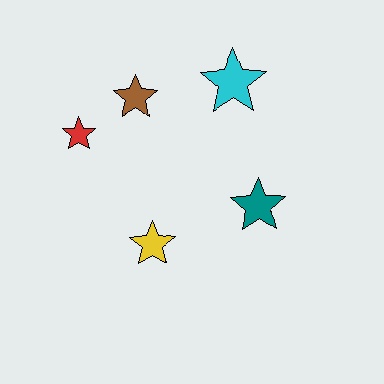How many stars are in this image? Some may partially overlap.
There are 5 stars.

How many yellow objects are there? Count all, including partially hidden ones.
There is 1 yellow object.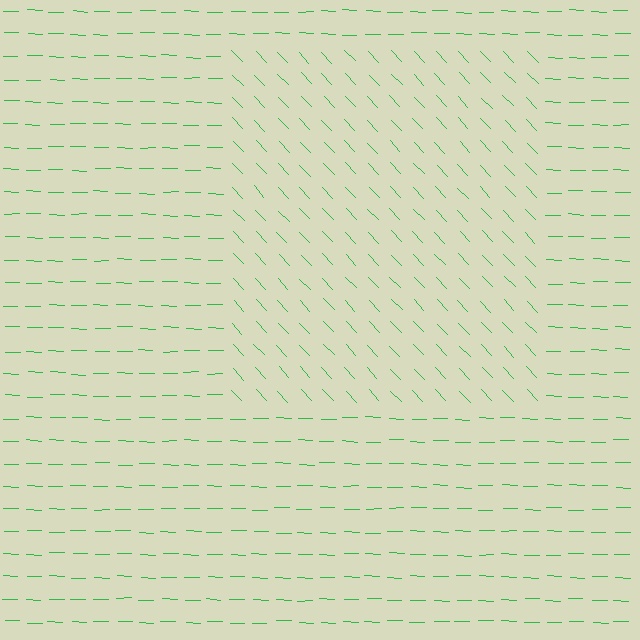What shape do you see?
I see a rectangle.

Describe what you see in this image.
The image is filled with small green line segments. A rectangle region in the image has lines oriented differently from the surrounding lines, creating a visible texture boundary.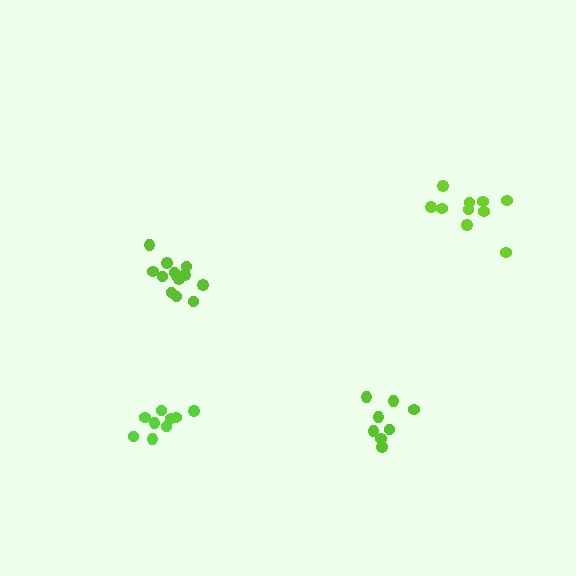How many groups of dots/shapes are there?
There are 4 groups.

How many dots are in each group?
Group 1: 13 dots, Group 2: 10 dots, Group 3: 8 dots, Group 4: 9 dots (40 total).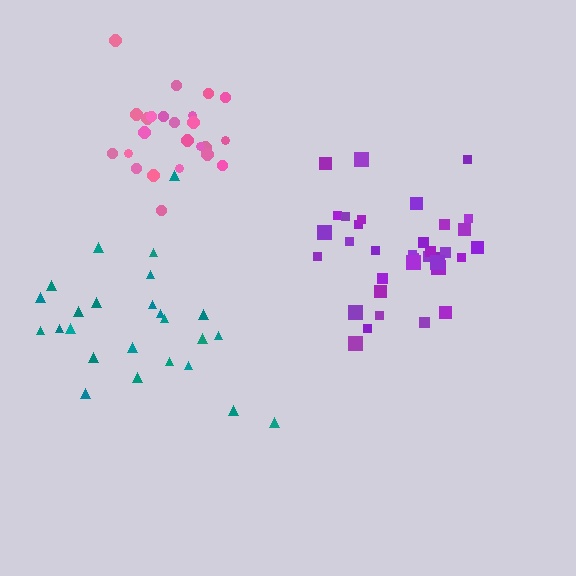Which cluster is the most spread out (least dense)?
Teal.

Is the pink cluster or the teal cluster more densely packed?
Pink.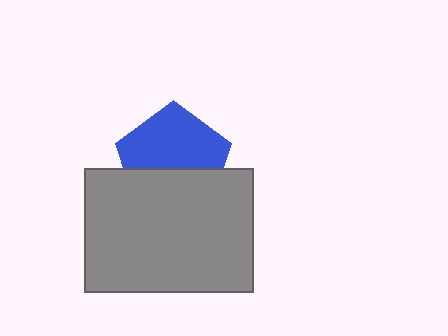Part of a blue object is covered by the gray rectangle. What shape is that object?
It is a pentagon.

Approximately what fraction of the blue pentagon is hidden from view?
Roughly 43% of the blue pentagon is hidden behind the gray rectangle.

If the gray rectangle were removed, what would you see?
You would see the complete blue pentagon.